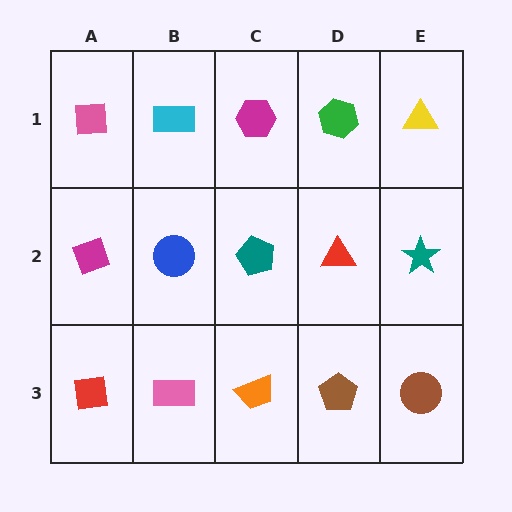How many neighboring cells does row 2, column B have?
4.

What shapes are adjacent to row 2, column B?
A cyan rectangle (row 1, column B), a pink rectangle (row 3, column B), a magenta diamond (row 2, column A), a teal pentagon (row 2, column C).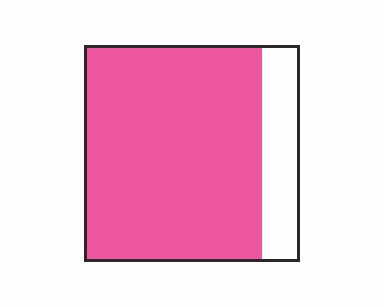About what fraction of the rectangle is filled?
About five sixths (5/6).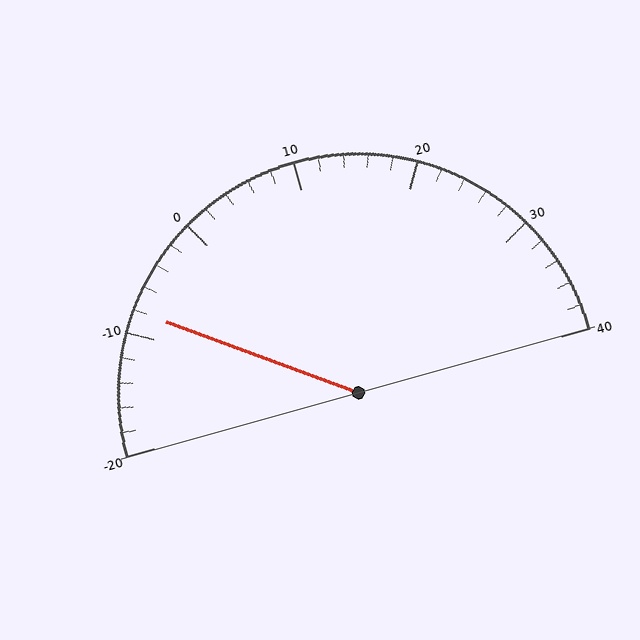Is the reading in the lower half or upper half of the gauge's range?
The reading is in the lower half of the range (-20 to 40).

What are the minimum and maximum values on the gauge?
The gauge ranges from -20 to 40.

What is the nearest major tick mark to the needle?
The nearest major tick mark is -10.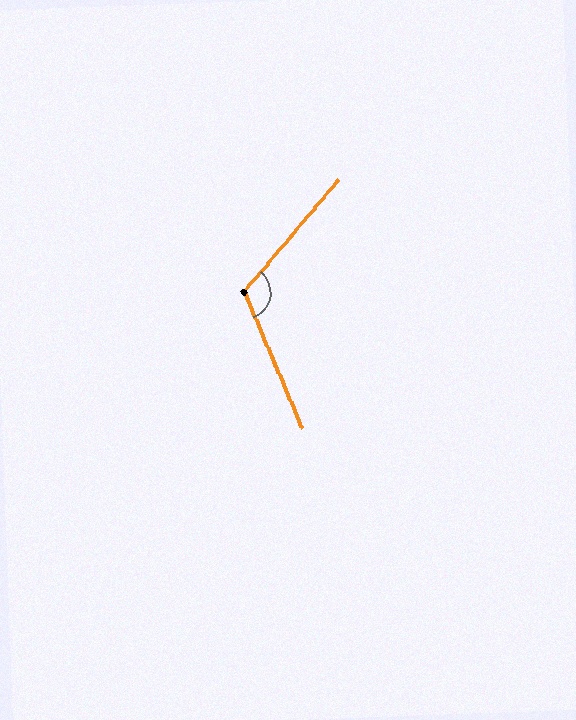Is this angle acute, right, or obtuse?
It is obtuse.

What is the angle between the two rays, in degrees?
Approximately 116 degrees.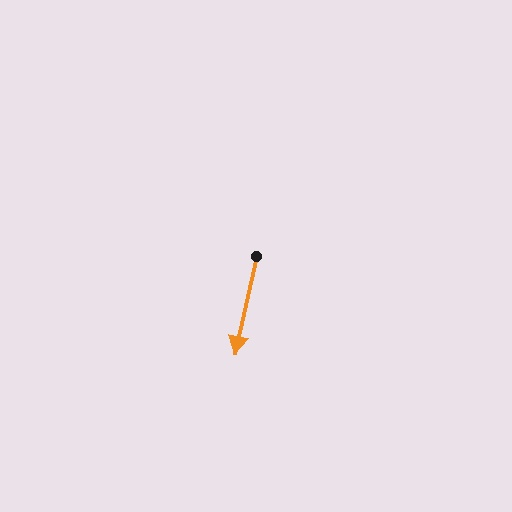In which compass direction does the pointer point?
South.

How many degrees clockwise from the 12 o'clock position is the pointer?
Approximately 192 degrees.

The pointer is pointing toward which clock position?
Roughly 6 o'clock.